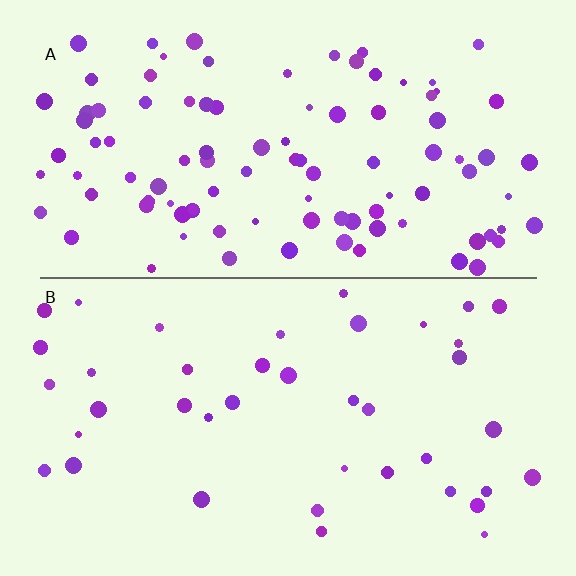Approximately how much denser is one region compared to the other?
Approximately 2.5× — region A over region B.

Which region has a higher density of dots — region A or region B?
A (the top).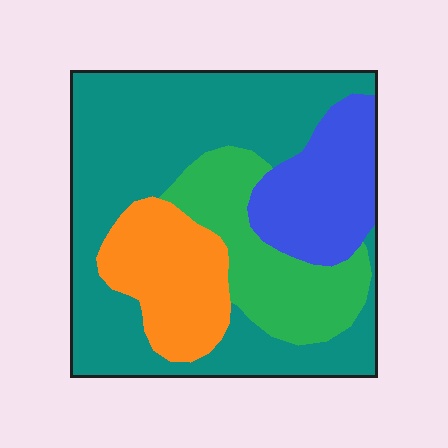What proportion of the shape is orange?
Orange takes up less than a quarter of the shape.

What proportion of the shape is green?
Green covers 18% of the shape.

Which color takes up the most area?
Teal, at roughly 50%.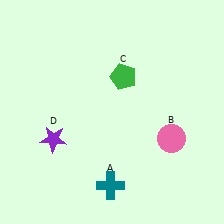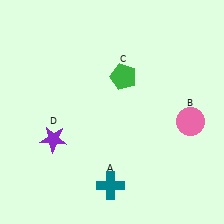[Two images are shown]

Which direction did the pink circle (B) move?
The pink circle (B) moved right.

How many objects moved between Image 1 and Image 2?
1 object moved between the two images.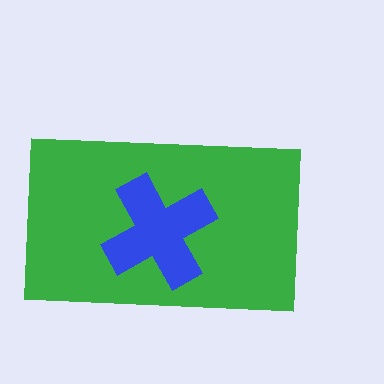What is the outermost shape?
The green rectangle.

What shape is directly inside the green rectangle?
The blue cross.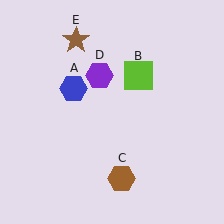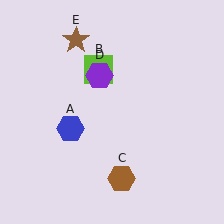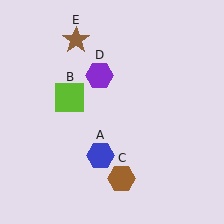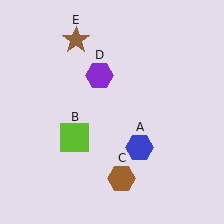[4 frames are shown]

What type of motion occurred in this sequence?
The blue hexagon (object A), lime square (object B) rotated counterclockwise around the center of the scene.